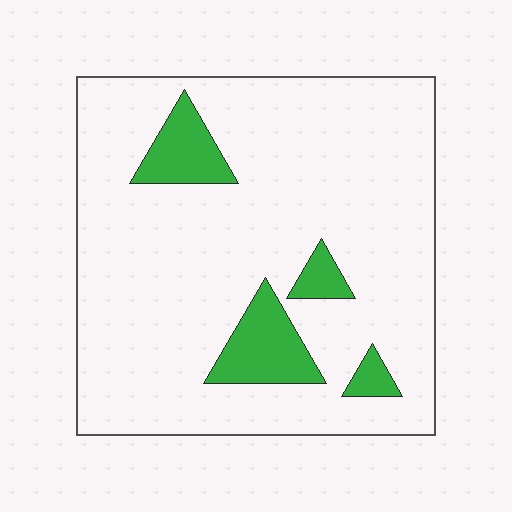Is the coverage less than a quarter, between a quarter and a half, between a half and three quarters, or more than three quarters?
Less than a quarter.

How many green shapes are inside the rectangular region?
4.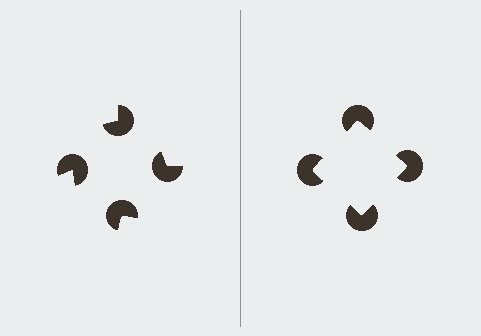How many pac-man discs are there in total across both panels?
8 — 4 on each side.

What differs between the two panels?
The pac-man discs are positioned identically on both sides; only the wedge orientations differ. On the right they align to a square; on the left they are misaligned.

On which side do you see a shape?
An illusory square appears on the right side. On the left side the wedge cuts are rotated, so no coherent shape forms.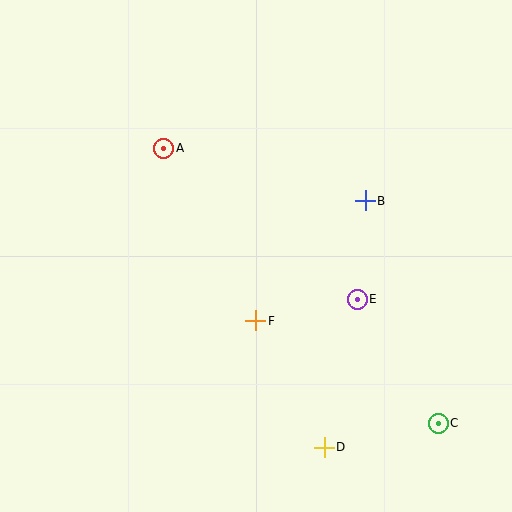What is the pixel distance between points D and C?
The distance between D and C is 116 pixels.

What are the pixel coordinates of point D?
Point D is at (324, 447).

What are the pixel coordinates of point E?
Point E is at (357, 299).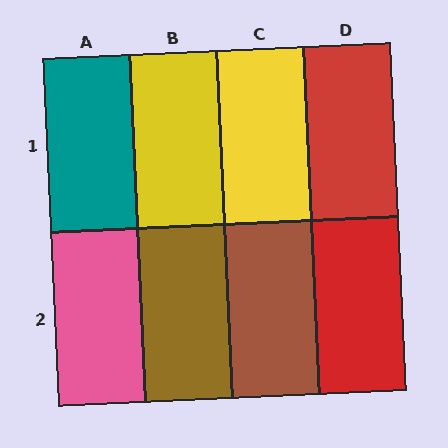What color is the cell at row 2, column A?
Pink.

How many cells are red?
2 cells are red.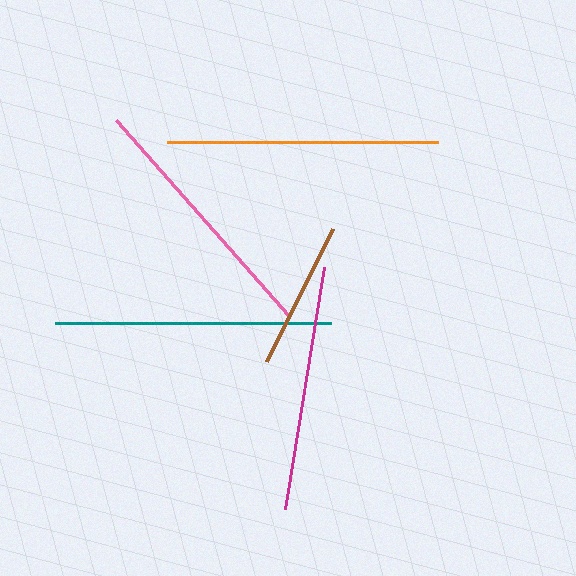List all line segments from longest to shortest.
From longest to shortest: teal, orange, pink, magenta, brown.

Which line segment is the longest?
The teal line is the longest at approximately 276 pixels.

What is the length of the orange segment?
The orange segment is approximately 271 pixels long.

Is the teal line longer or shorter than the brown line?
The teal line is longer than the brown line.